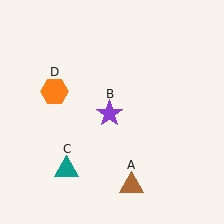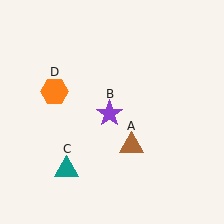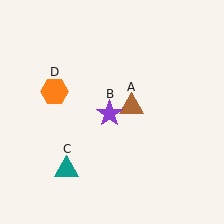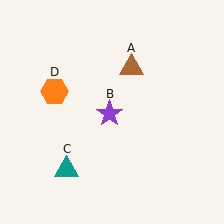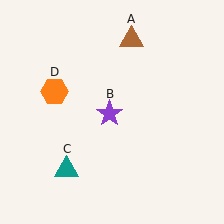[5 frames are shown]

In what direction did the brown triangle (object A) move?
The brown triangle (object A) moved up.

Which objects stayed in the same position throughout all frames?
Purple star (object B) and teal triangle (object C) and orange hexagon (object D) remained stationary.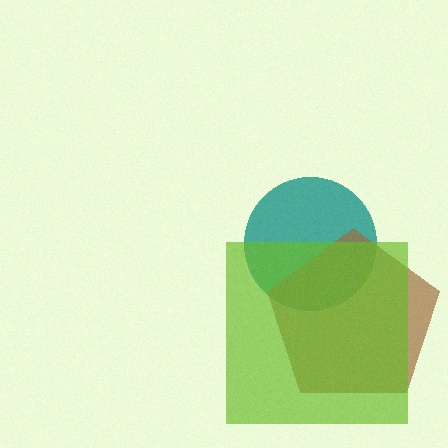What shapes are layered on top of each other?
The layered shapes are: a teal circle, a brown pentagon, a lime square.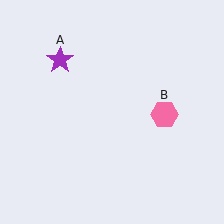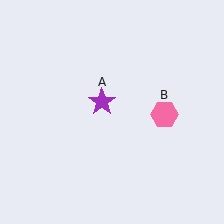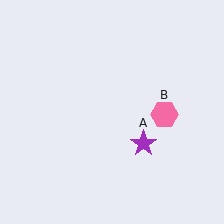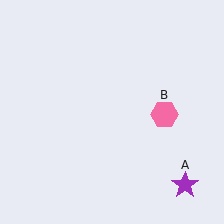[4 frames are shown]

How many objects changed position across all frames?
1 object changed position: purple star (object A).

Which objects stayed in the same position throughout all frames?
Pink hexagon (object B) remained stationary.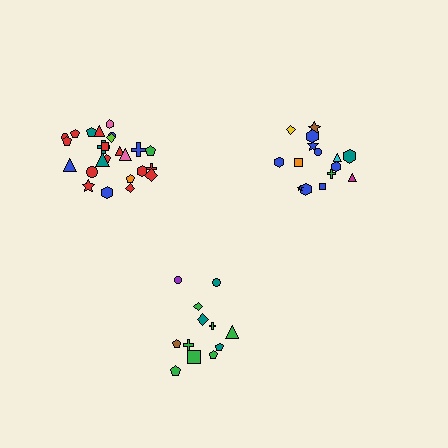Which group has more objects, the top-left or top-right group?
The top-left group.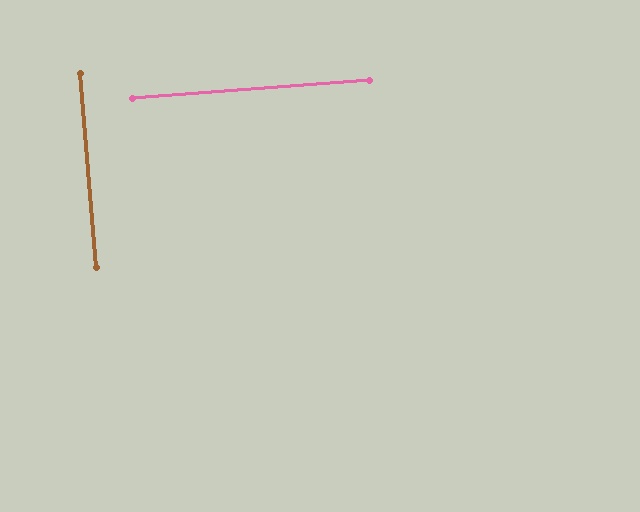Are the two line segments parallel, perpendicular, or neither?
Perpendicular — they meet at approximately 90°.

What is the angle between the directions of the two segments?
Approximately 90 degrees.